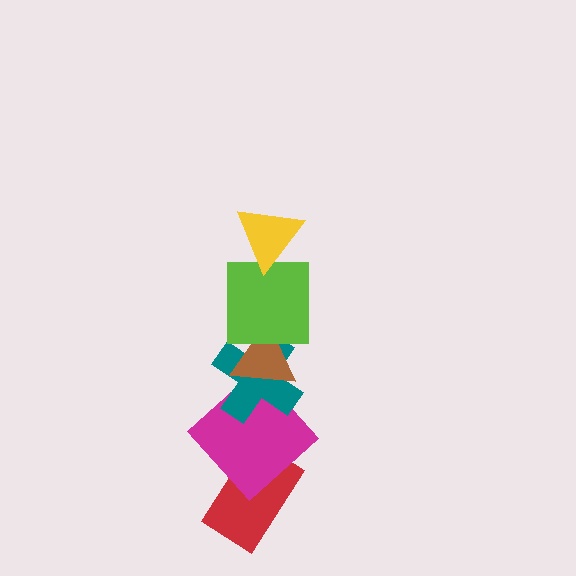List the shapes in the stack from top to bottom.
From top to bottom: the yellow triangle, the lime square, the brown triangle, the teal cross, the magenta diamond, the red rectangle.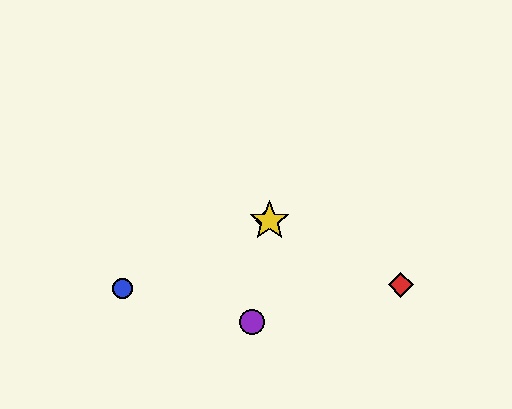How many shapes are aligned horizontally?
2 shapes (the green diamond, the yellow star) are aligned horizontally.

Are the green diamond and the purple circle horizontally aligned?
No, the green diamond is at y≈221 and the purple circle is at y≈322.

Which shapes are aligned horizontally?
The green diamond, the yellow star are aligned horizontally.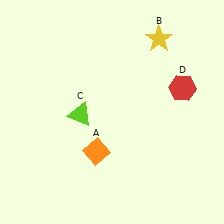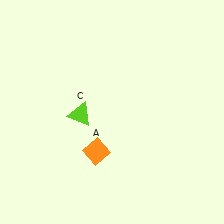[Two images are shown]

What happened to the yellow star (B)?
The yellow star (B) was removed in Image 2. It was in the top-right area of Image 1.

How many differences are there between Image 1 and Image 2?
There are 2 differences between the two images.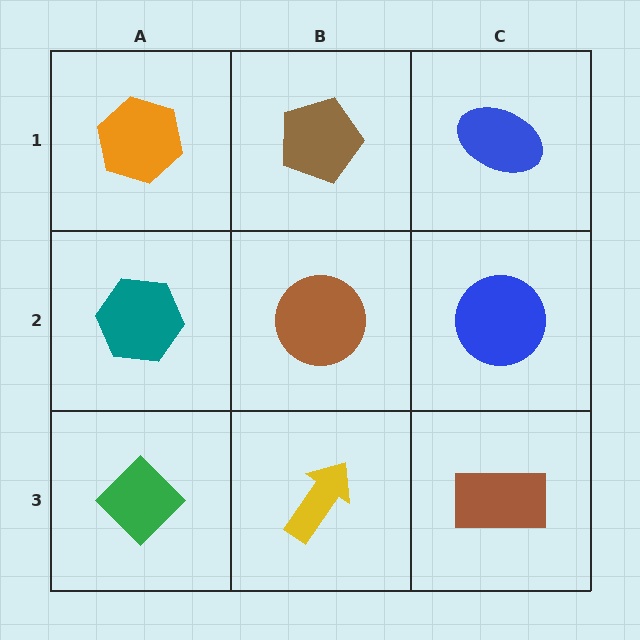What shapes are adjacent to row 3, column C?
A blue circle (row 2, column C), a yellow arrow (row 3, column B).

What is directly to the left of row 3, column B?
A green diamond.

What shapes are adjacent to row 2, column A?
An orange hexagon (row 1, column A), a green diamond (row 3, column A), a brown circle (row 2, column B).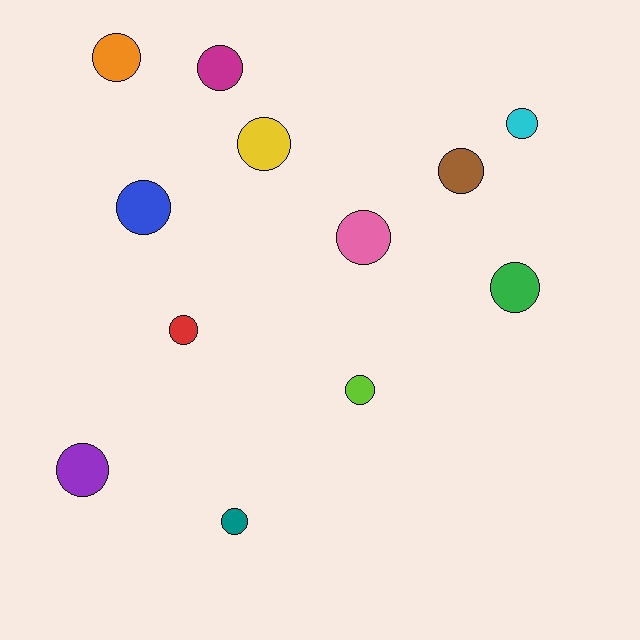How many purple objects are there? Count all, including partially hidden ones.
There is 1 purple object.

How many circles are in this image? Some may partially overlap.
There are 12 circles.